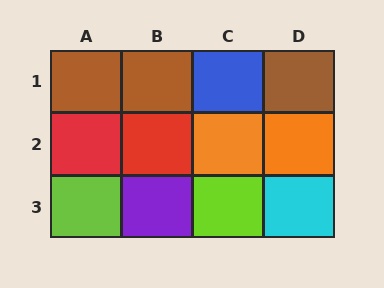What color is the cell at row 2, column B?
Red.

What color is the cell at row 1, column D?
Brown.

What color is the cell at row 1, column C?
Blue.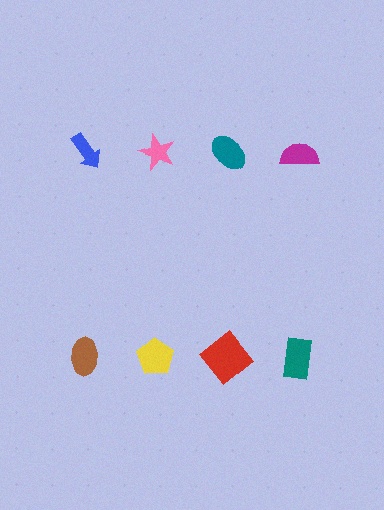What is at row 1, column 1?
A blue arrow.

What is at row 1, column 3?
A teal ellipse.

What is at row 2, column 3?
A red diamond.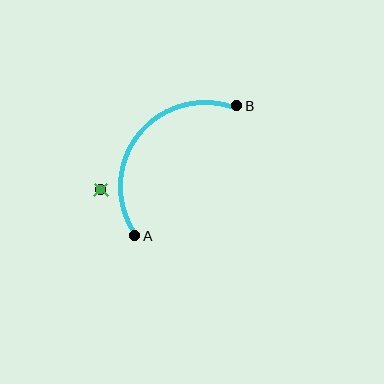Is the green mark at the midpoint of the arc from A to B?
No — the green mark does not lie on the arc at all. It sits slightly outside the curve.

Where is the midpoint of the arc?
The arc midpoint is the point on the curve farthest from the straight line joining A and B. It sits above and to the left of that line.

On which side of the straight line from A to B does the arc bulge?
The arc bulges above and to the left of the straight line connecting A and B.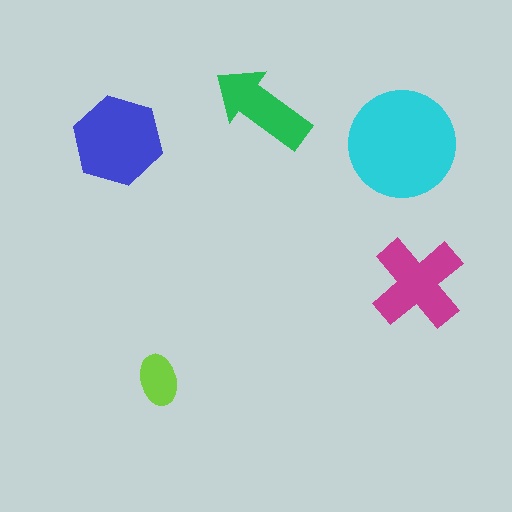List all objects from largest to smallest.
The cyan circle, the blue hexagon, the magenta cross, the green arrow, the lime ellipse.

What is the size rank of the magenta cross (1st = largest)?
3rd.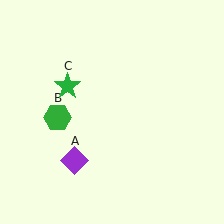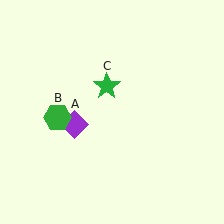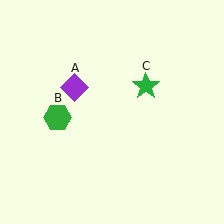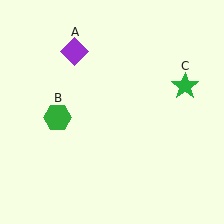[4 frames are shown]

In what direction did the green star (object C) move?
The green star (object C) moved right.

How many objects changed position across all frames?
2 objects changed position: purple diamond (object A), green star (object C).